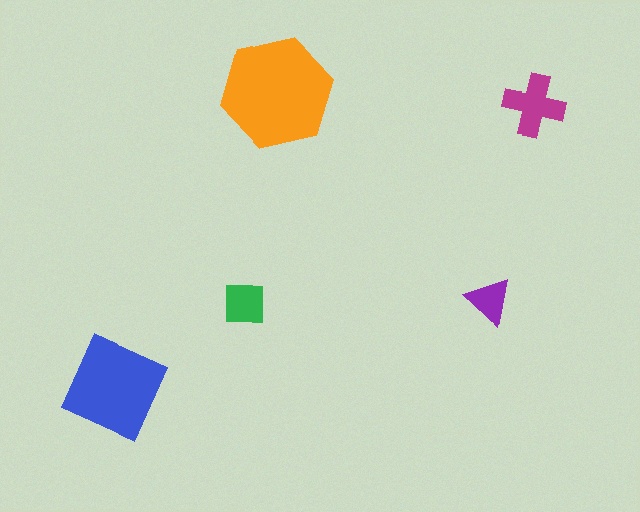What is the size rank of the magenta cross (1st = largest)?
3rd.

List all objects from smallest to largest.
The purple triangle, the green square, the magenta cross, the blue diamond, the orange hexagon.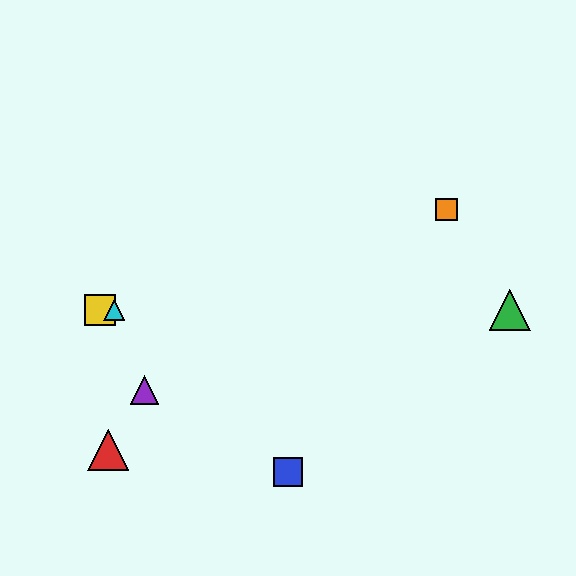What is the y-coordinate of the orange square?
The orange square is at y≈209.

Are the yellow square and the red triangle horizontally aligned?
No, the yellow square is at y≈310 and the red triangle is at y≈450.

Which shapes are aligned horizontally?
The green triangle, the yellow square, the cyan triangle are aligned horizontally.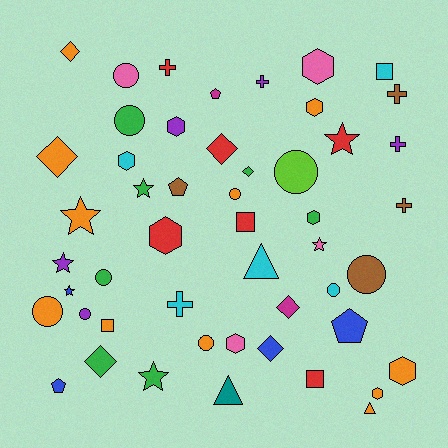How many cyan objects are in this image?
There are 5 cyan objects.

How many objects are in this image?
There are 50 objects.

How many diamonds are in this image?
There are 7 diamonds.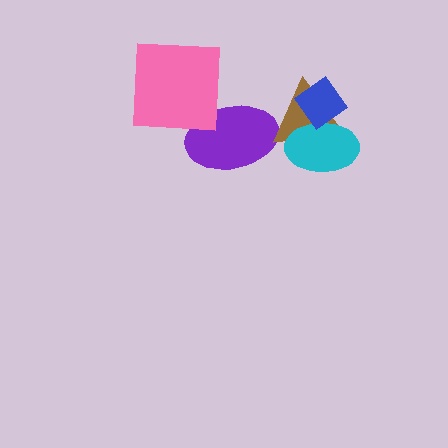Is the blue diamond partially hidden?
No, no other shape covers it.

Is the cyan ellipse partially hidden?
Yes, it is partially covered by another shape.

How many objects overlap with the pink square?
1 object overlaps with the pink square.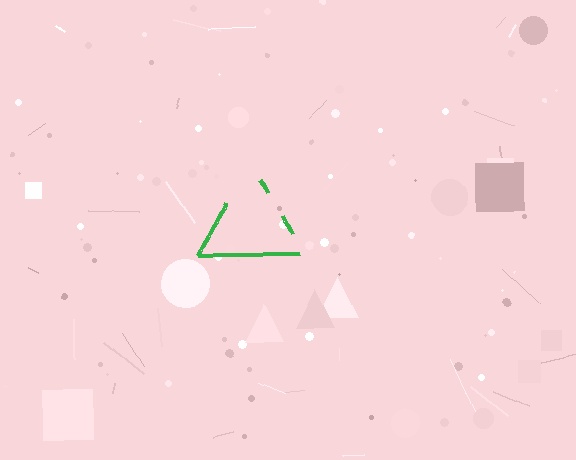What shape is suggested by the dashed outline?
The dashed outline suggests a triangle.